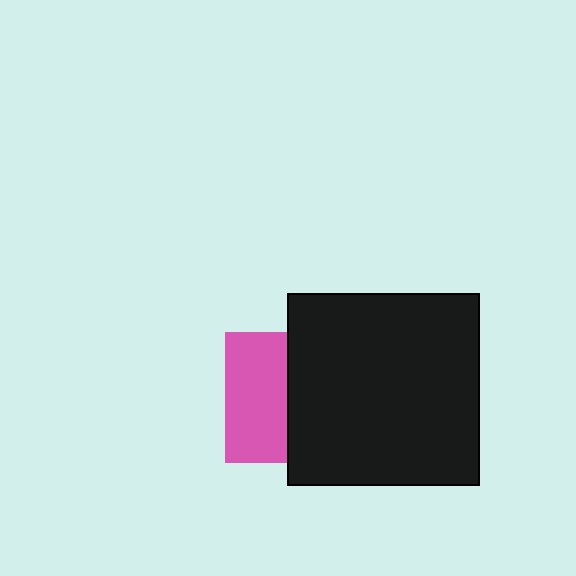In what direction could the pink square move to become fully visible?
The pink square could move left. That would shift it out from behind the black square entirely.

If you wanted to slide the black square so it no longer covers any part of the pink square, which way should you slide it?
Slide it right — that is the most direct way to separate the two shapes.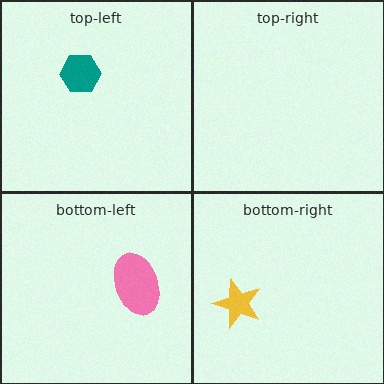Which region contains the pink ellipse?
The bottom-left region.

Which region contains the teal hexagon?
The top-left region.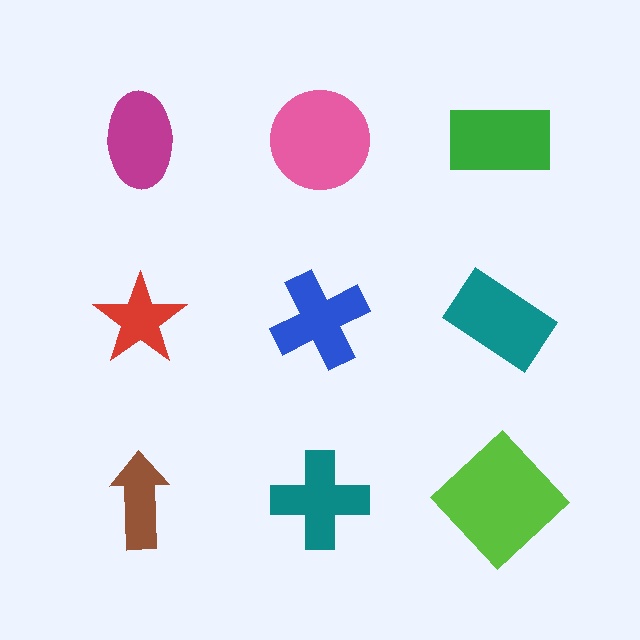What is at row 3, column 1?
A brown arrow.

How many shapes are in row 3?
3 shapes.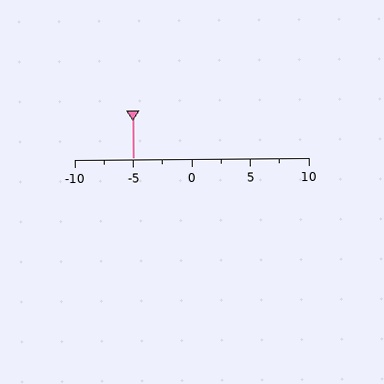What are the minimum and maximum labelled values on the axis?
The axis runs from -10 to 10.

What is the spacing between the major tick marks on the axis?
The major ticks are spaced 5 apart.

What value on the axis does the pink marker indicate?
The marker indicates approximately -5.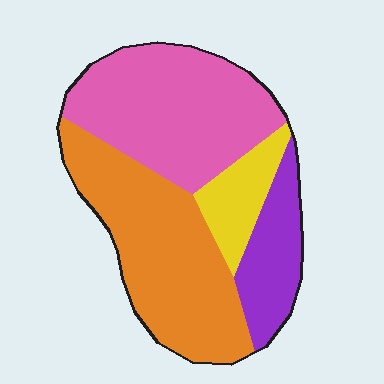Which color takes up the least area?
Yellow, at roughly 10%.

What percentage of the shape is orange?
Orange takes up between a quarter and a half of the shape.